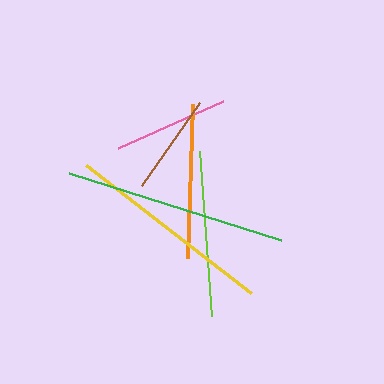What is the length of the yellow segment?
The yellow segment is approximately 209 pixels long.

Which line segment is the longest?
The green line is the longest at approximately 222 pixels.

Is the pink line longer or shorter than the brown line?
The pink line is longer than the brown line.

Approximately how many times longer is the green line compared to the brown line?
The green line is approximately 2.2 times the length of the brown line.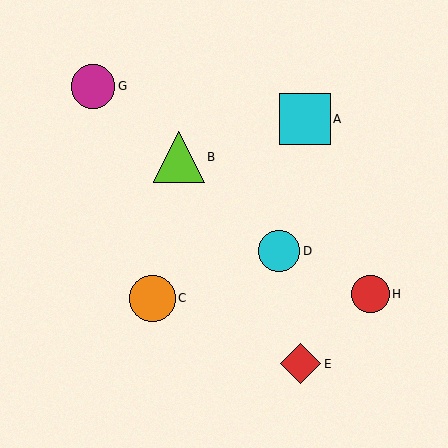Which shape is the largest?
The lime triangle (labeled B) is the largest.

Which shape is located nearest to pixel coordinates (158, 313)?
The orange circle (labeled C) at (153, 298) is nearest to that location.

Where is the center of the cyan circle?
The center of the cyan circle is at (279, 251).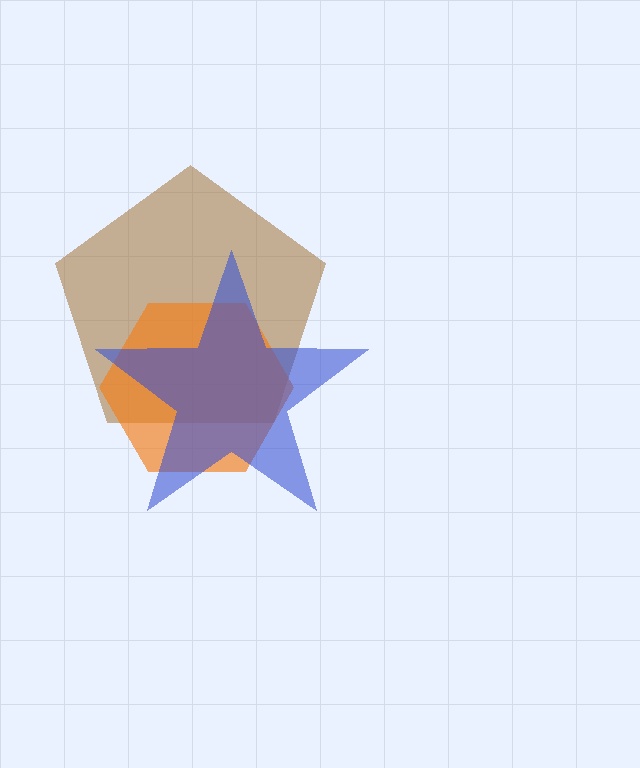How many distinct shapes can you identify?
There are 3 distinct shapes: a brown pentagon, an orange hexagon, a blue star.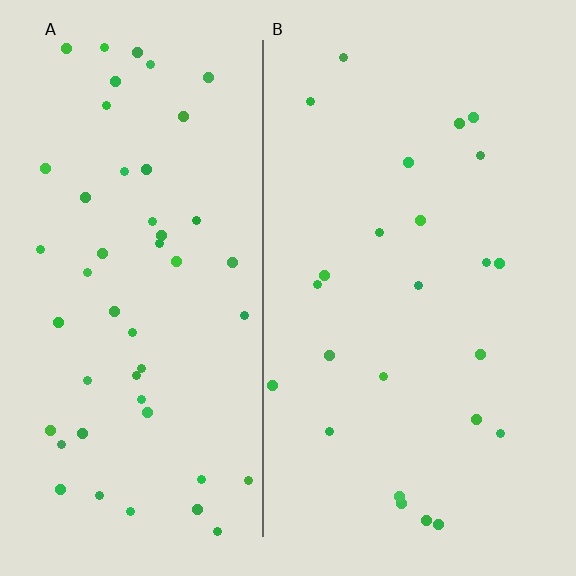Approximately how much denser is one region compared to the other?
Approximately 2.1× — region A over region B.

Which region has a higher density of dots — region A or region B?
A (the left).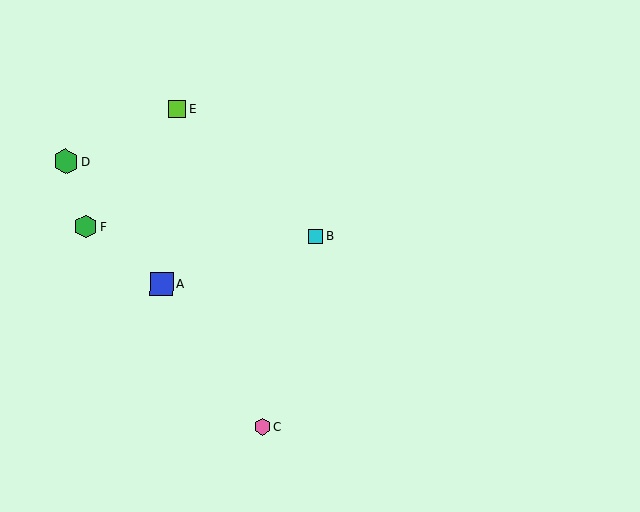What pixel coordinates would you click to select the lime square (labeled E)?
Click at (177, 109) to select the lime square E.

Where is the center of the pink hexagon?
The center of the pink hexagon is at (262, 427).